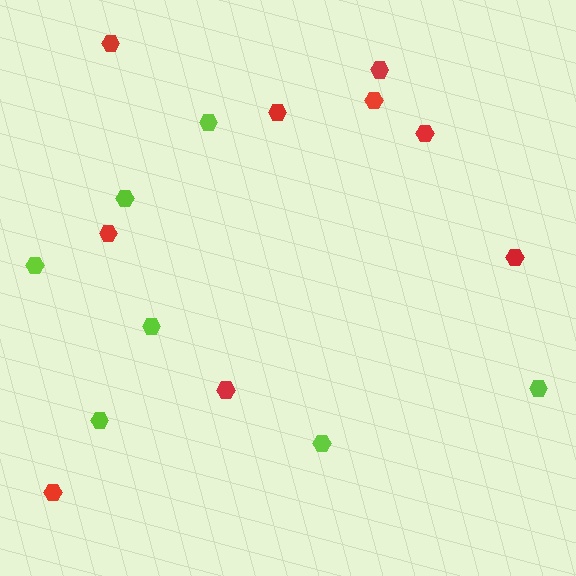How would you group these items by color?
There are 2 groups: one group of lime hexagons (7) and one group of red hexagons (9).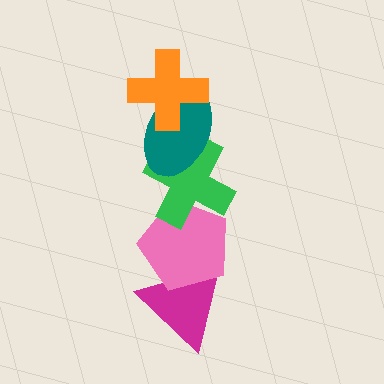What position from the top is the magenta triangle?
The magenta triangle is 5th from the top.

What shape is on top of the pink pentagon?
The green cross is on top of the pink pentagon.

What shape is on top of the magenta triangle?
The pink pentagon is on top of the magenta triangle.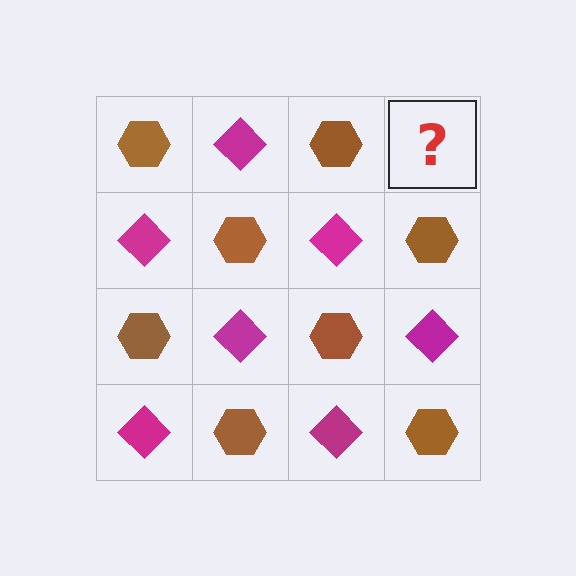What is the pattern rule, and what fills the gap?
The rule is that it alternates brown hexagon and magenta diamond in a checkerboard pattern. The gap should be filled with a magenta diamond.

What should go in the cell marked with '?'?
The missing cell should contain a magenta diamond.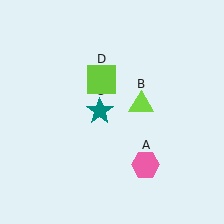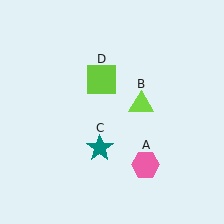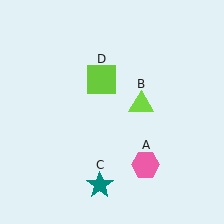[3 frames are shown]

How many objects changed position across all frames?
1 object changed position: teal star (object C).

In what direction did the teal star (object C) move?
The teal star (object C) moved down.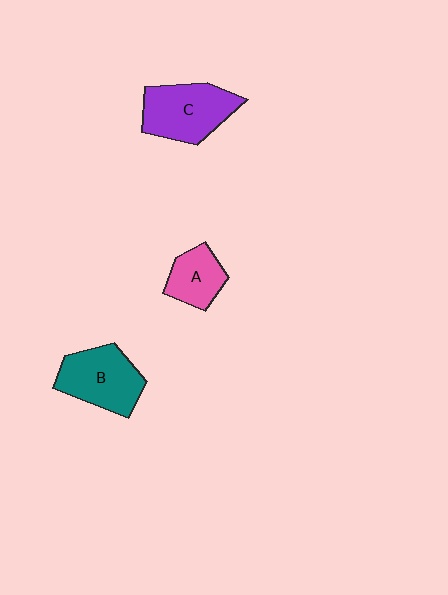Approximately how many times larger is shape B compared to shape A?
Approximately 1.6 times.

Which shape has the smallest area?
Shape A (pink).